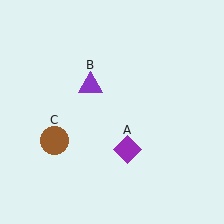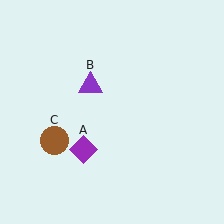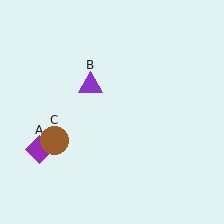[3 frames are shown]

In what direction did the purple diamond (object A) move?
The purple diamond (object A) moved left.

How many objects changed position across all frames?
1 object changed position: purple diamond (object A).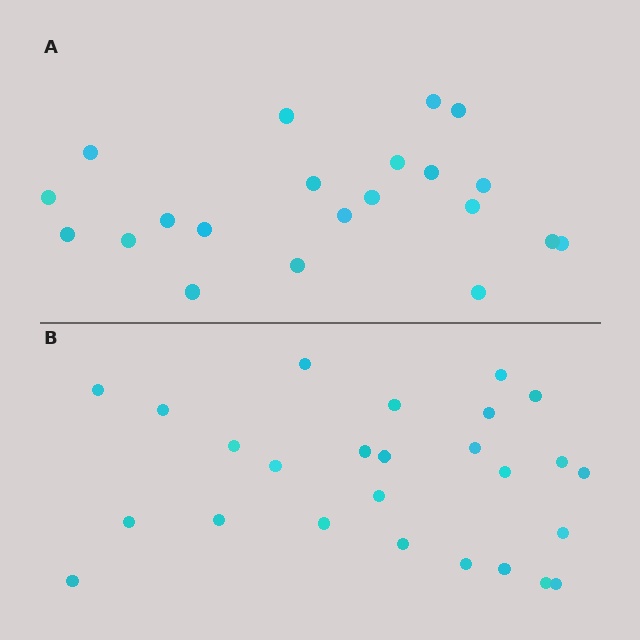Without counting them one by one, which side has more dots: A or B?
Region B (the bottom region) has more dots.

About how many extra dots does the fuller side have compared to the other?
Region B has about 5 more dots than region A.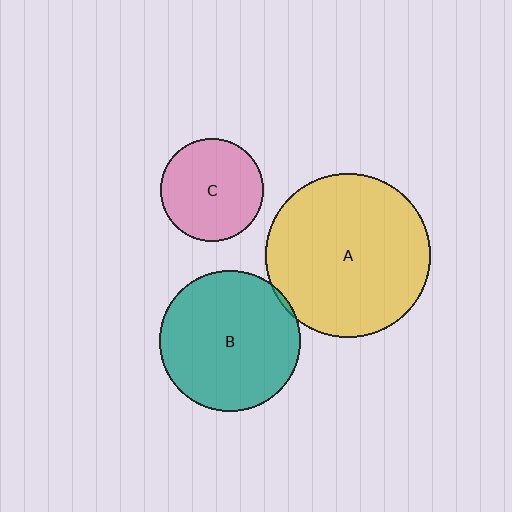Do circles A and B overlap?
Yes.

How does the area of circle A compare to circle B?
Approximately 1.4 times.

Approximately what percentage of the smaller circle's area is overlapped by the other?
Approximately 5%.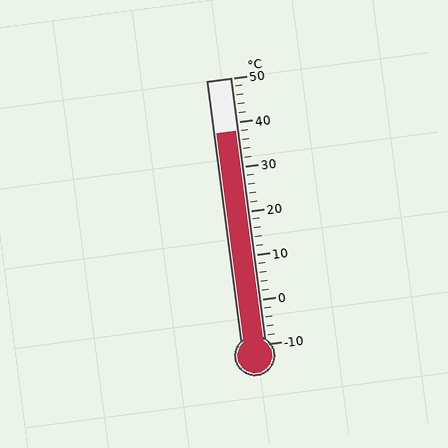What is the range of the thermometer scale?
The thermometer scale ranges from -10°C to 50°C.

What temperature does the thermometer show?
The thermometer shows approximately 38°C.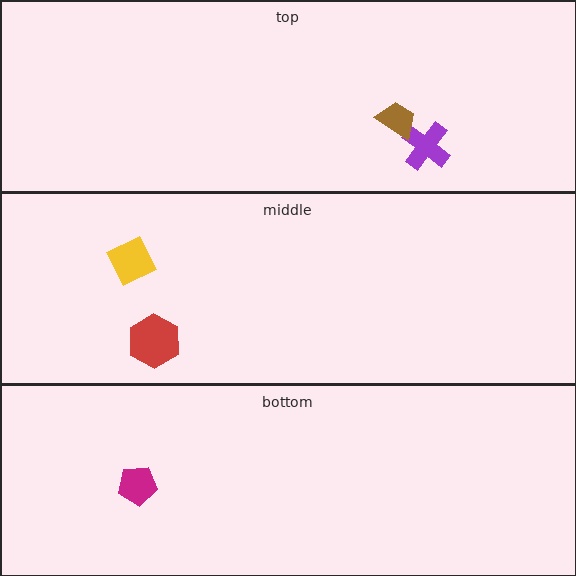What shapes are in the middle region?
The red hexagon, the yellow diamond.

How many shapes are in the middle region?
2.